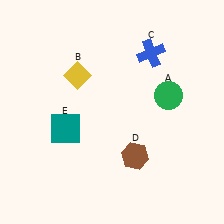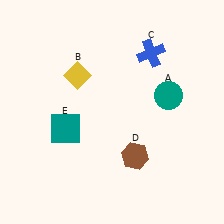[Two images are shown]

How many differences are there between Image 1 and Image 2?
There is 1 difference between the two images.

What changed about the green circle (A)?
In Image 1, A is green. In Image 2, it changed to teal.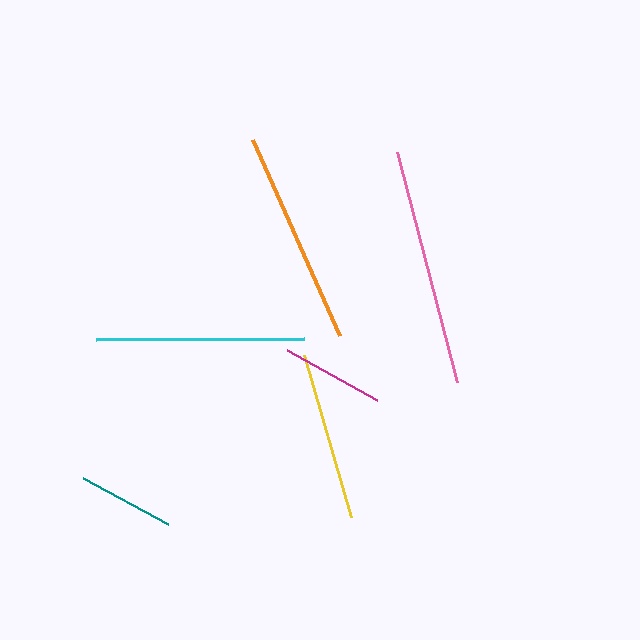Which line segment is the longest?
The pink line is the longest at approximately 238 pixels.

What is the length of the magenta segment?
The magenta segment is approximately 103 pixels long.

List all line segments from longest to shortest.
From longest to shortest: pink, orange, cyan, yellow, magenta, teal.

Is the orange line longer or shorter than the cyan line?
The orange line is longer than the cyan line.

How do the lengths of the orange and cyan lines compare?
The orange and cyan lines are approximately the same length.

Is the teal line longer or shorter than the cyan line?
The cyan line is longer than the teal line.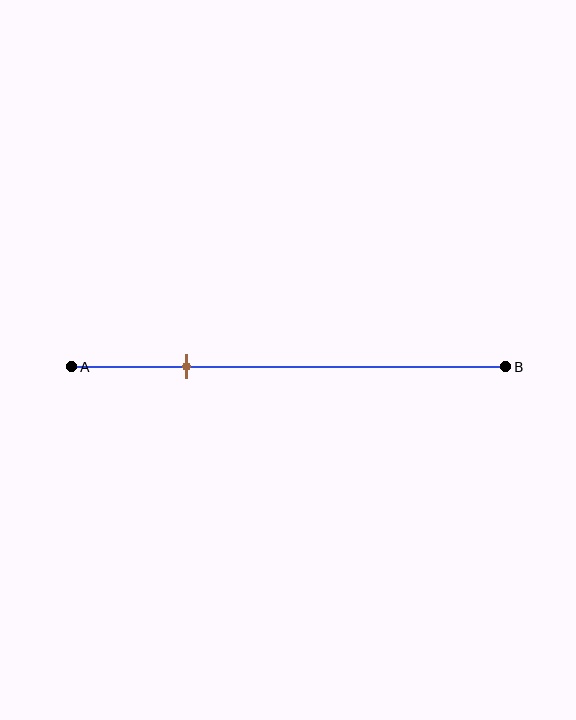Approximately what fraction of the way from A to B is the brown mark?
The brown mark is approximately 25% of the way from A to B.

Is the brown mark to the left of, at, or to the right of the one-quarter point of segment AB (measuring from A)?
The brown mark is approximately at the one-quarter point of segment AB.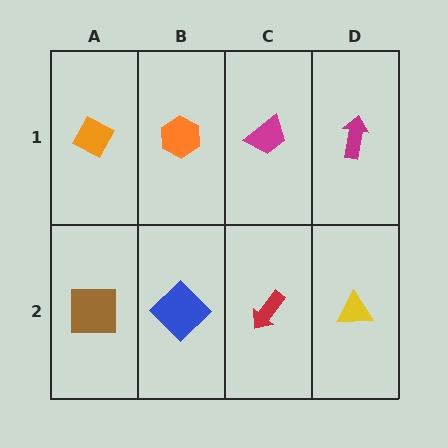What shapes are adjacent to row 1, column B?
A blue diamond (row 2, column B), an orange diamond (row 1, column A), a magenta trapezoid (row 1, column C).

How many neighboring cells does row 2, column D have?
2.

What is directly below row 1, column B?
A blue diamond.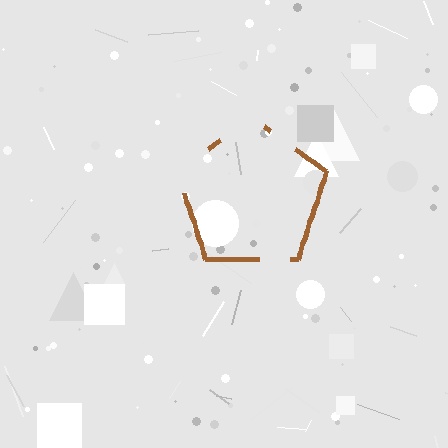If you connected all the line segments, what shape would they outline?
They would outline a pentagon.